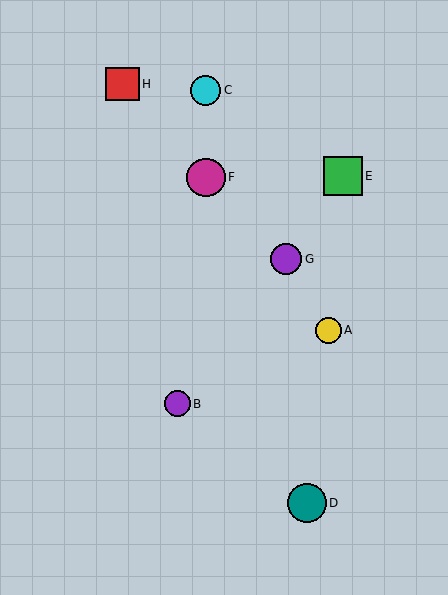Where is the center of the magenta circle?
The center of the magenta circle is at (206, 177).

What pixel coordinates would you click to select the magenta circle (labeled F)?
Click at (206, 177) to select the magenta circle F.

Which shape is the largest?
The teal circle (labeled D) is the largest.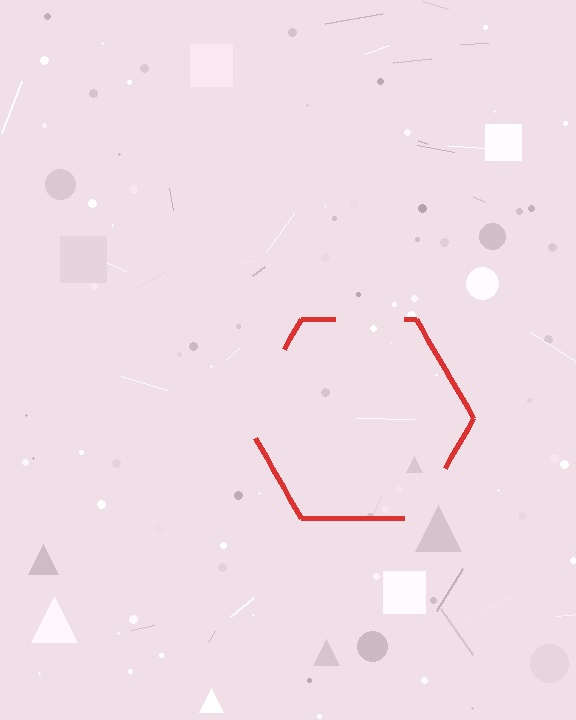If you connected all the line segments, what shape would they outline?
They would outline a hexagon.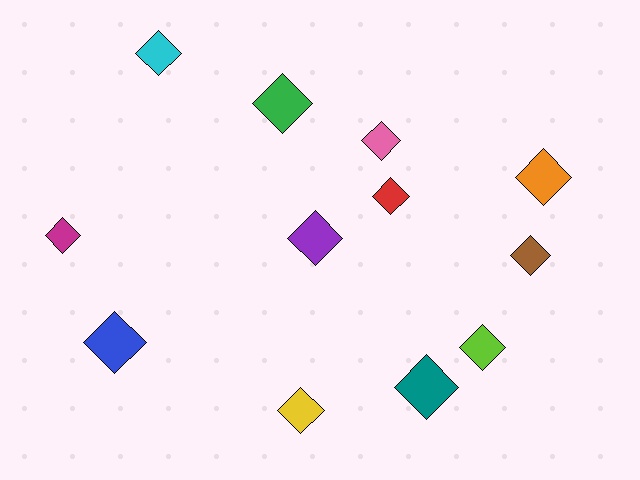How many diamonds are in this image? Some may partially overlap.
There are 12 diamonds.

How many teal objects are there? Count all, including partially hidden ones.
There is 1 teal object.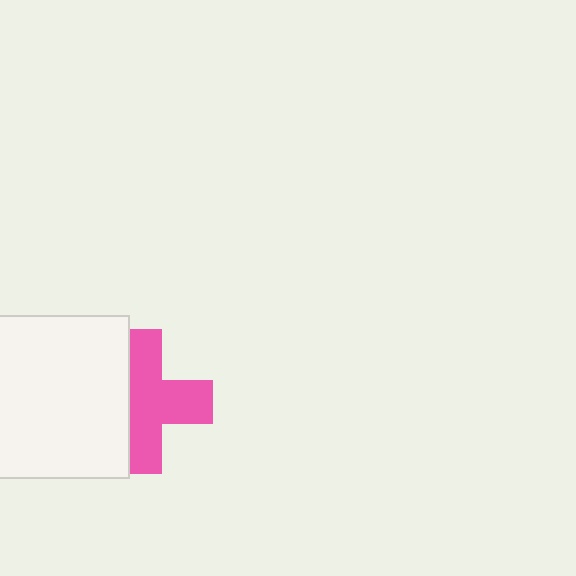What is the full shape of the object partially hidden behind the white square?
The partially hidden object is a pink cross.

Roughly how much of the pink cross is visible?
About half of it is visible (roughly 64%).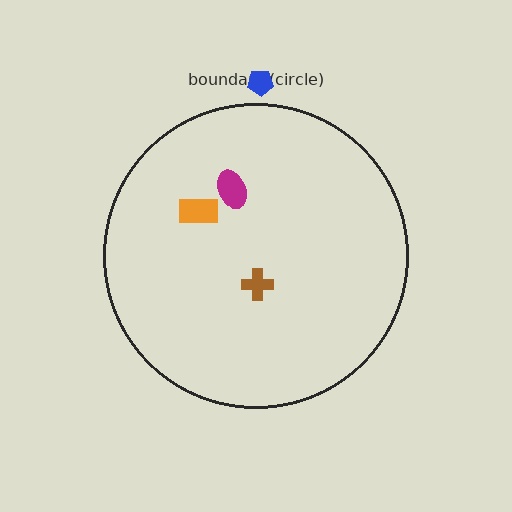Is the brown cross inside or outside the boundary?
Inside.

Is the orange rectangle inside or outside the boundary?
Inside.